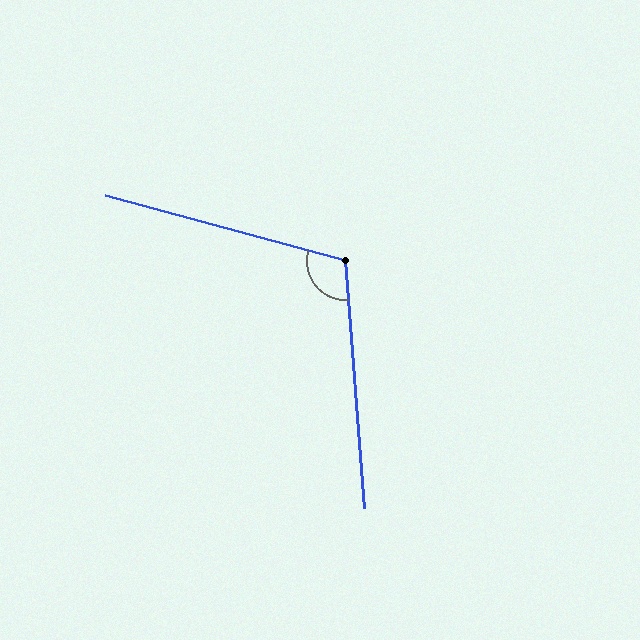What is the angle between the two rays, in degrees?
Approximately 110 degrees.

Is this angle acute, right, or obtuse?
It is obtuse.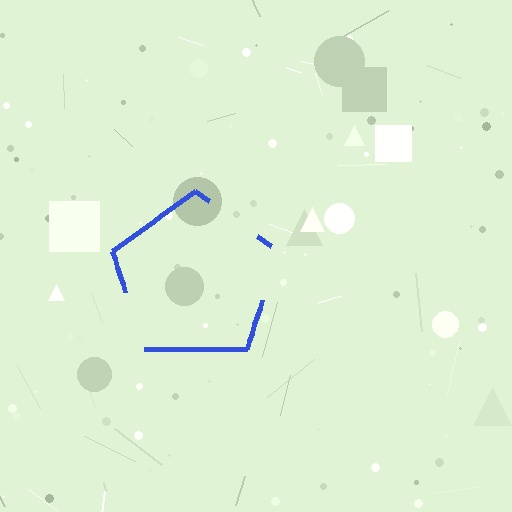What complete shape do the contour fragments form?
The contour fragments form a pentagon.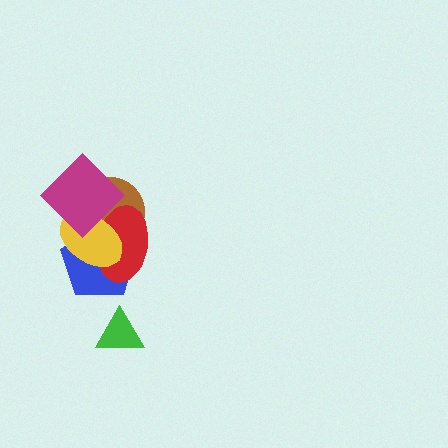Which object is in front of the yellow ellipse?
The magenta diamond is in front of the yellow ellipse.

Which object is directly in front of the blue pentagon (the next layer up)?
The red ellipse is directly in front of the blue pentagon.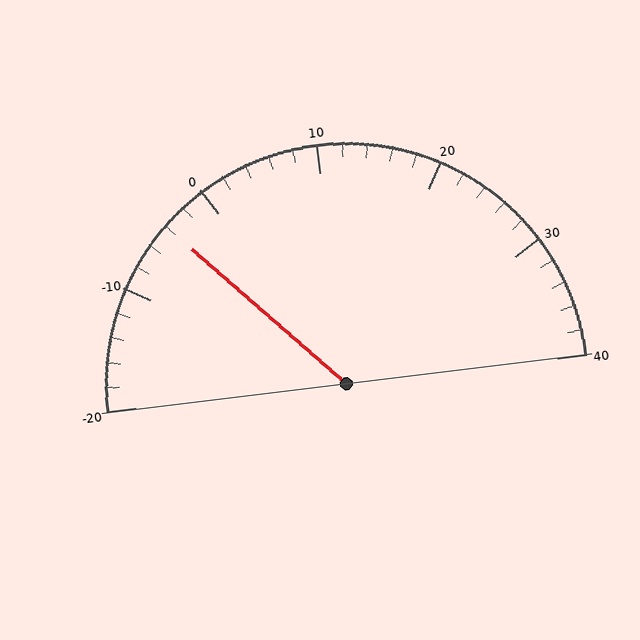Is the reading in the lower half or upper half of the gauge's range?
The reading is in the lower half of the range (-20 to 40).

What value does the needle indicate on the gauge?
The needle indicates approximately -4.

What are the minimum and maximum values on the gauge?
The gauge ranges from -20 to 40.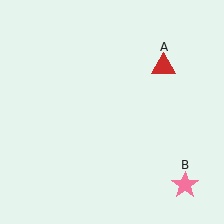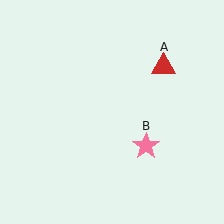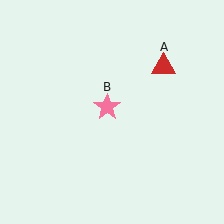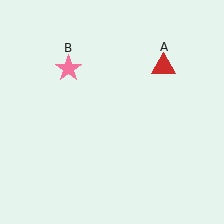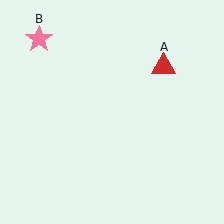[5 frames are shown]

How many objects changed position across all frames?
1 object changed position: pink star (object B).